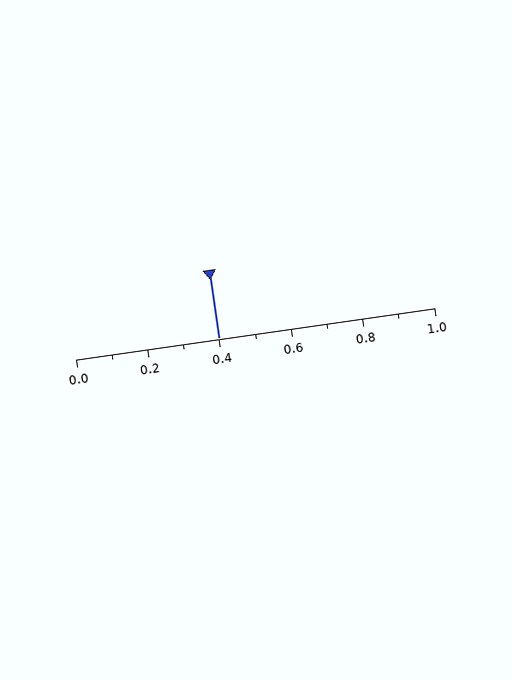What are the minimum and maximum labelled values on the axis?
The axis runs from 0.0 to 1.0.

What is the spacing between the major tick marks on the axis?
The major ticks are spaced 0.2 apart.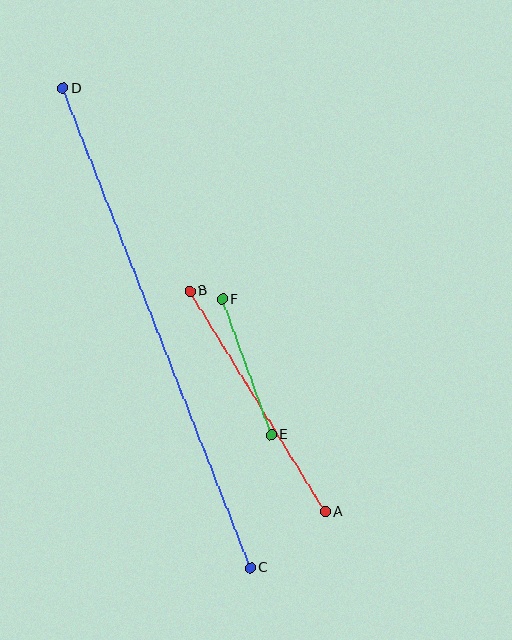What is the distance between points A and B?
The distance is approximately 259 pixels.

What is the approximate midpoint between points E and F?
The midpoint is at approximately (247, 367) pixels.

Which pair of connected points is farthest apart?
Points C and D are farthest apart.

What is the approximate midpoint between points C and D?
The midpoint is at approximately (157, 328) pixels.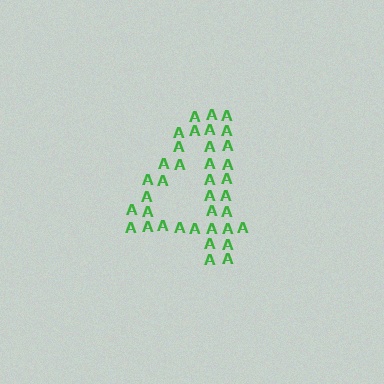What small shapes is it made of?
It is made of small letter A's.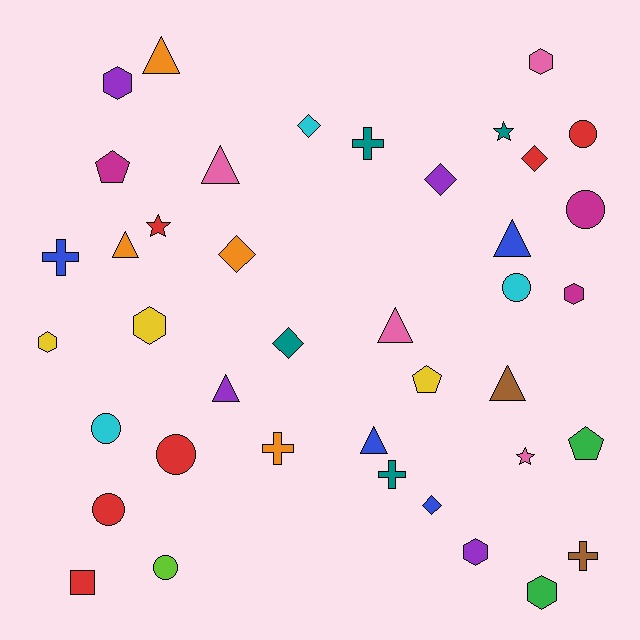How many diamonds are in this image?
There are 6 diamonds.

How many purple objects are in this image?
There are 4 purple objects.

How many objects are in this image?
There are 40 objects.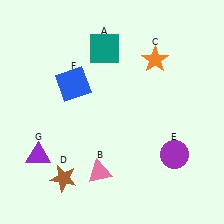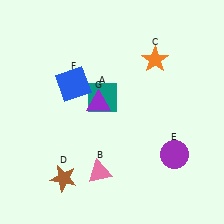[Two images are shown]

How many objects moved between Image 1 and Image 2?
2 objects moved between the two images.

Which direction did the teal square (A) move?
The teal square (A) moved down.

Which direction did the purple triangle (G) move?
The purple triangle (G) moved right.